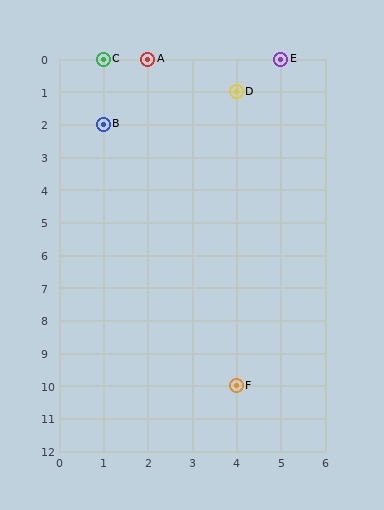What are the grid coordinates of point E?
Point E is at grid coordinates (5, 0).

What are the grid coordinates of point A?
Point A is at grid coordinates (2, 0).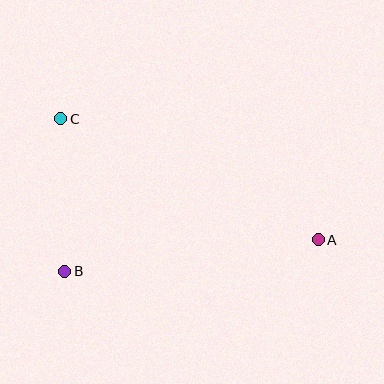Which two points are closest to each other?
Points B and C are closest to each other.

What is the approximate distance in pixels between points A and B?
The distance between A and B is approximately 255 pixels.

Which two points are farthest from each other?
Points A and C are farthest from each other.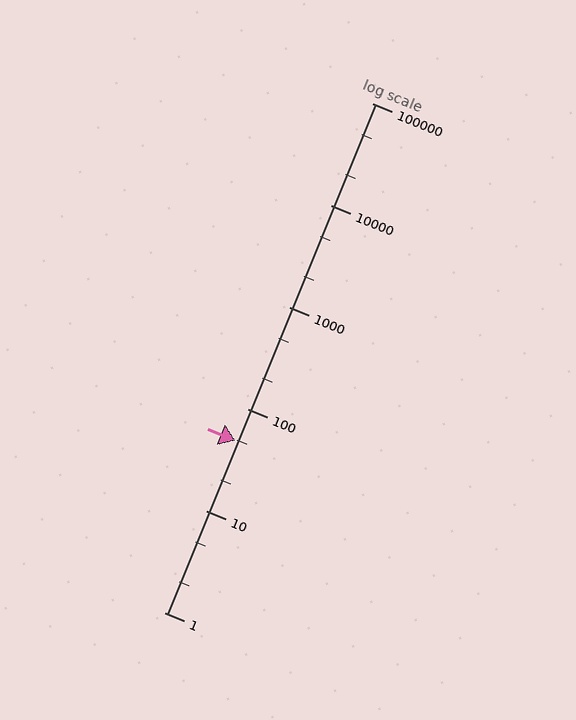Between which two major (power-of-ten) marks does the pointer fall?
The pointer is between 10 and 100.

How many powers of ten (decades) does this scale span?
The scale spans 5 decades, from 1 to 100000.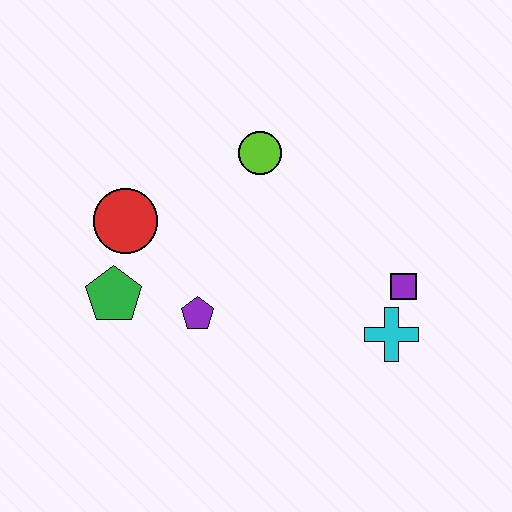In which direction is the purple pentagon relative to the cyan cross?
The purple pentagon is to the left of the cyan cross.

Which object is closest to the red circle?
The green pentagon is closest to the red circle.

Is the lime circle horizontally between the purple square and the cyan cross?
No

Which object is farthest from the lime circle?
The cyan cross is farthest from the lime circle.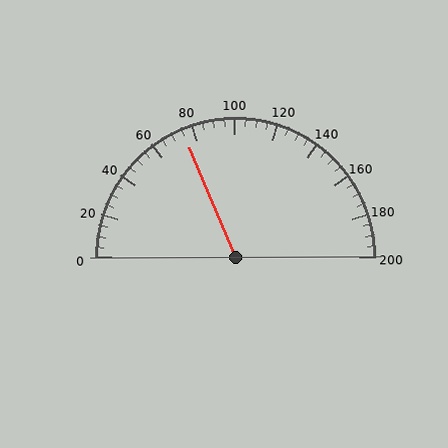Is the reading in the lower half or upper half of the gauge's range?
The reading is in the lower half of the range (0 to 200).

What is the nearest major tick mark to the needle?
The nearest major tick mark is 80.